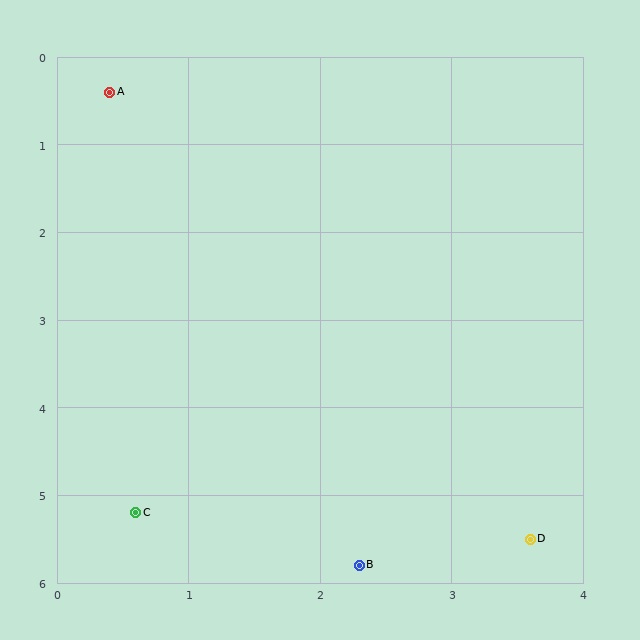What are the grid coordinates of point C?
Point C is at approximately (0.6, 5.2).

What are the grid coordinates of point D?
Point D is at approximately (3.6, 5.5).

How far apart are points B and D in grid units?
Points B and D are about 1.3 grid units apart.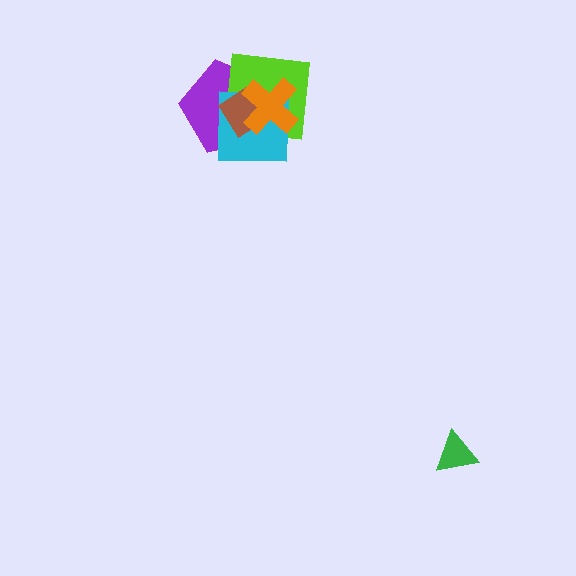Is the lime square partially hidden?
Yes, it is partially covered by another shape.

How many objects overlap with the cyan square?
4 objects overlap with the cyan square.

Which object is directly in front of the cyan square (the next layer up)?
The brown diamond is directly in front of the cyan square.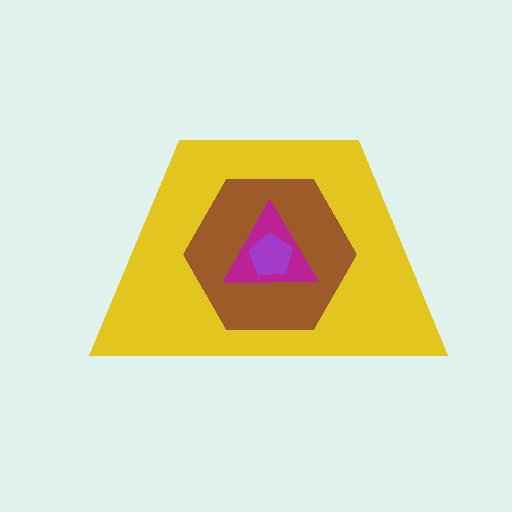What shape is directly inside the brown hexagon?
The magenta triangle.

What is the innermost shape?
The purple pentagon.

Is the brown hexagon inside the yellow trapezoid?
Yes.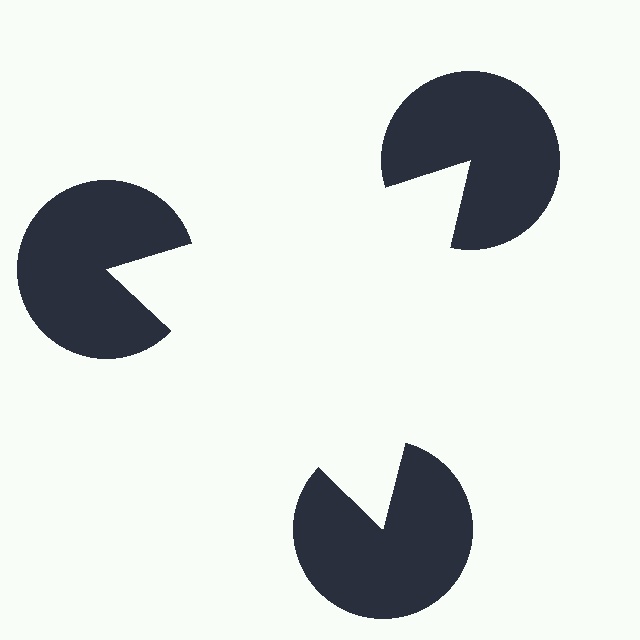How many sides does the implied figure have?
3 sides.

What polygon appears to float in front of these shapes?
An illusory triangle — its edges are inferred from the aligned wedge cuts in the pac-man discs, not physically drawn.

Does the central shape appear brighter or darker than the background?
It typically appears slightly brighter than the background, even though no actual brightness change is drawn.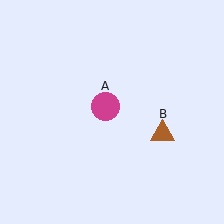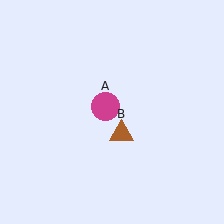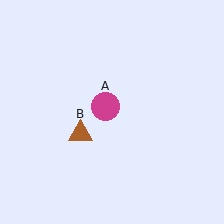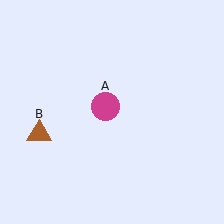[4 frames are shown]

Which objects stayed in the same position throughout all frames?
Magenta circle (object A) remained stationary.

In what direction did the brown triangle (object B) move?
The brown triangle (object B) moved left.